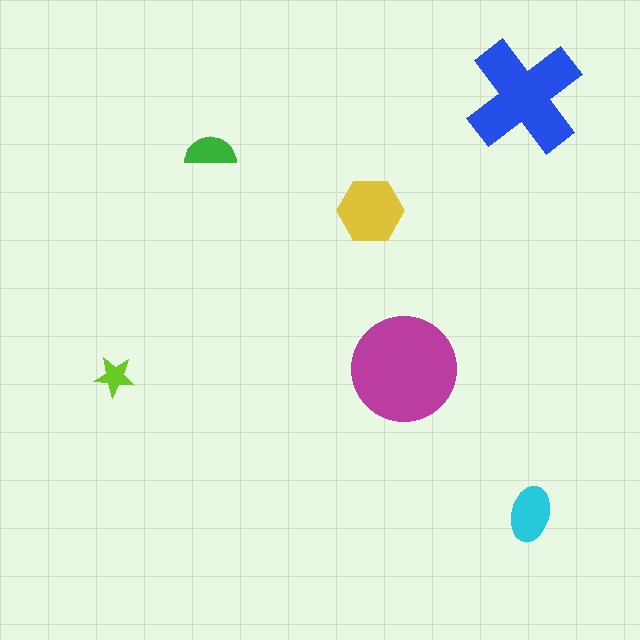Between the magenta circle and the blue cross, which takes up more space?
The magenta circle.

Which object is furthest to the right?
The cyan ellipse is rightmost.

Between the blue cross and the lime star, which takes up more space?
The blue cross.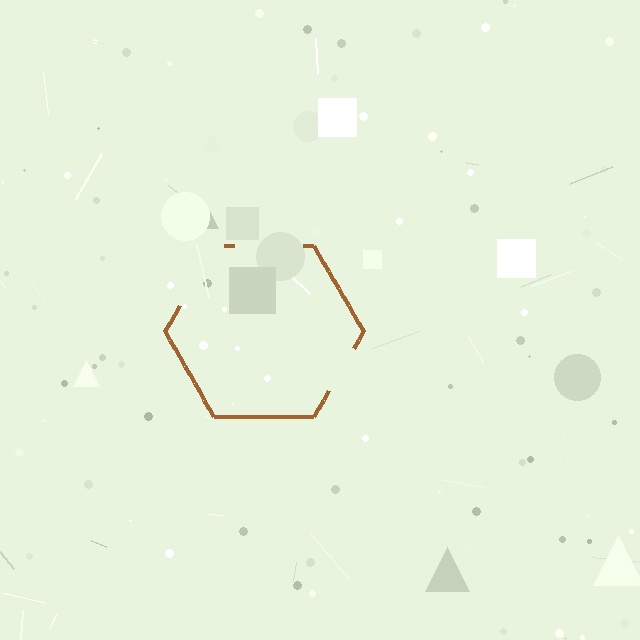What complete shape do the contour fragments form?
The contour fragments form a hexagon.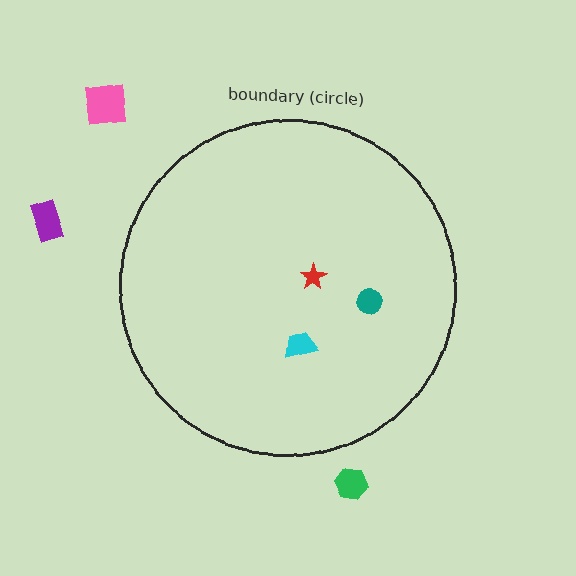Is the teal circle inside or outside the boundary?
Inside.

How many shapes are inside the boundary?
3 inside, 3 outside.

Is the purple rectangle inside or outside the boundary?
Outside.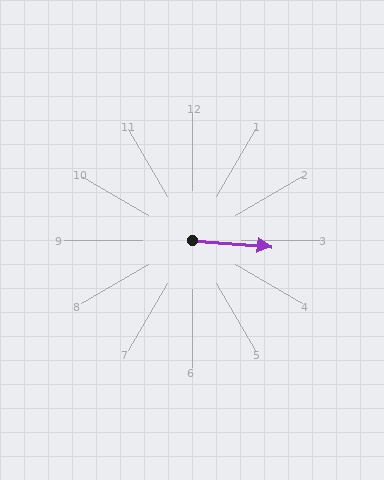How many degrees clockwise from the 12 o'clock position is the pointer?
Approximately 94 degrees.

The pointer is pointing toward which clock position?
Roughly 3 o'clock.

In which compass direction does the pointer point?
East.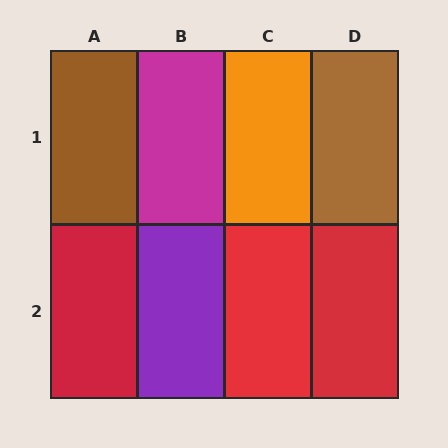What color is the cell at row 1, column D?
Brown.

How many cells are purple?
1 cell is purple.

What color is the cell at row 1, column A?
Brown.